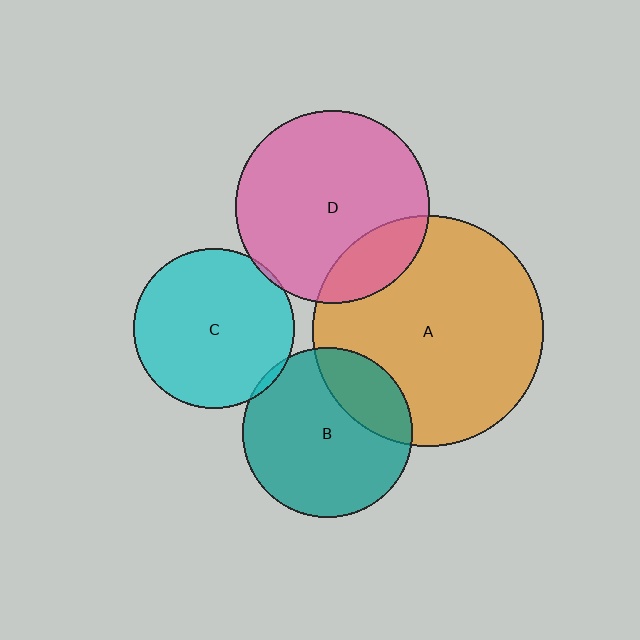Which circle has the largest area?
Circle A (orange).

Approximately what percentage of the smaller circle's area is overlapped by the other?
Approximately 20%.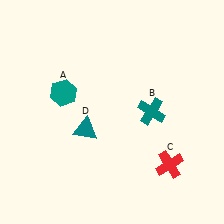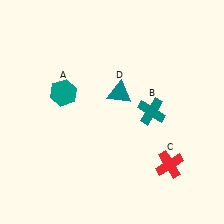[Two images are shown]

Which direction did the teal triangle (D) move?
The teal triangle (D) moved up.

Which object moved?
The teal triangle (D) moved up.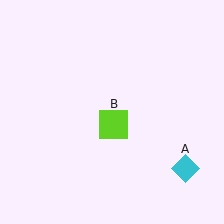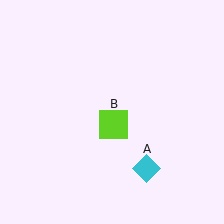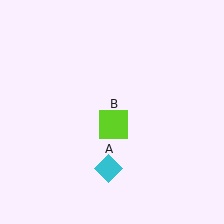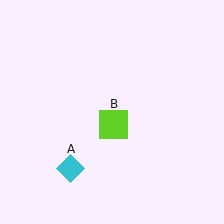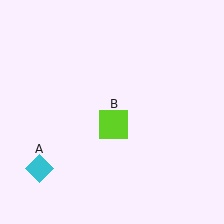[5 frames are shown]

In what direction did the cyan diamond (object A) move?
The cyan diamond (object A) moved left.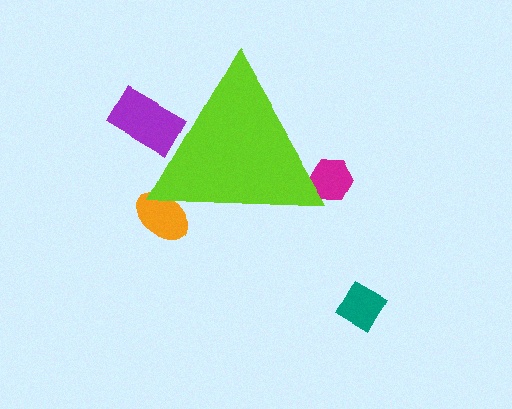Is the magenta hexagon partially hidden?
Yes, the magenta hexagon is partially hidden behind the lime triangle.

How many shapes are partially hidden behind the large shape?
3 shapes are partially hidden.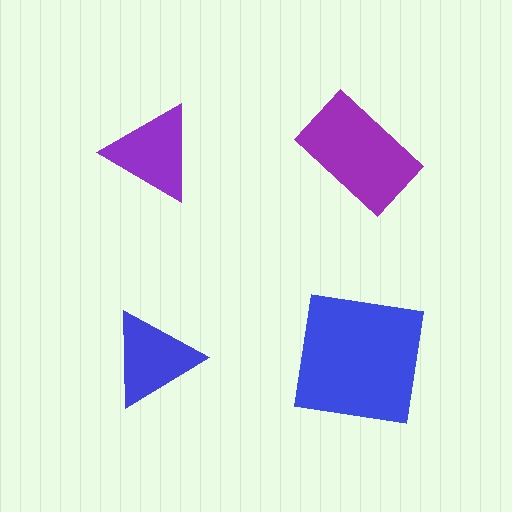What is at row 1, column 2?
A purple rectangle.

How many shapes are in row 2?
2 shapes.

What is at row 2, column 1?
A blue triangle.